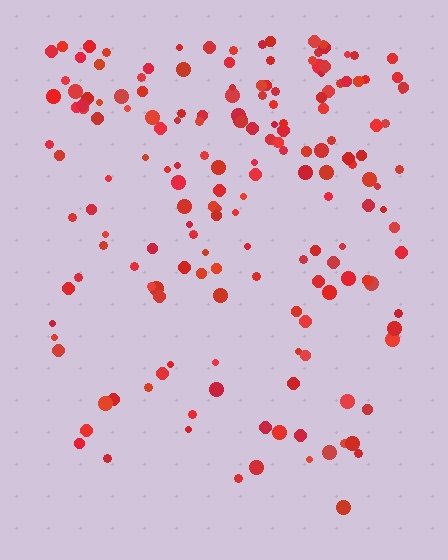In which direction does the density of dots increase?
From bottom to top, with the top side densest.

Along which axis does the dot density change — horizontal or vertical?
Vertical.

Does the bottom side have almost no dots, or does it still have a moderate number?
Still a moderate number, just noticeably fewer than the top.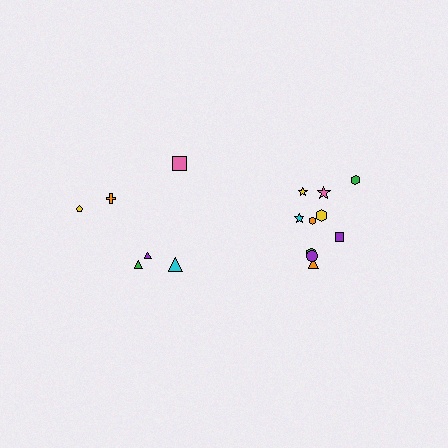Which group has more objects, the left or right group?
The right group.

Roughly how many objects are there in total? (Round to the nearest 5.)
Roughly 15 objects in total.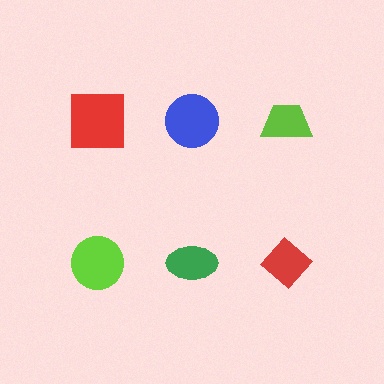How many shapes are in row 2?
3 shapes.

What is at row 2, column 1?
A lime circle.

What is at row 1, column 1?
A red square.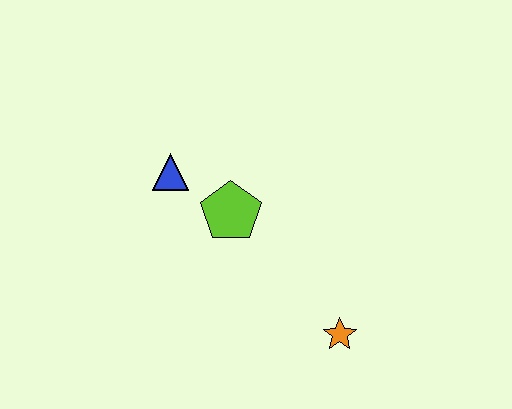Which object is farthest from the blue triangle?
The orange star is farthest from the blue triangle.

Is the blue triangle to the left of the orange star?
Yes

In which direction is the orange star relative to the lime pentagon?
The orange star is below the lime pentagon.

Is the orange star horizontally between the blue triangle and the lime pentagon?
No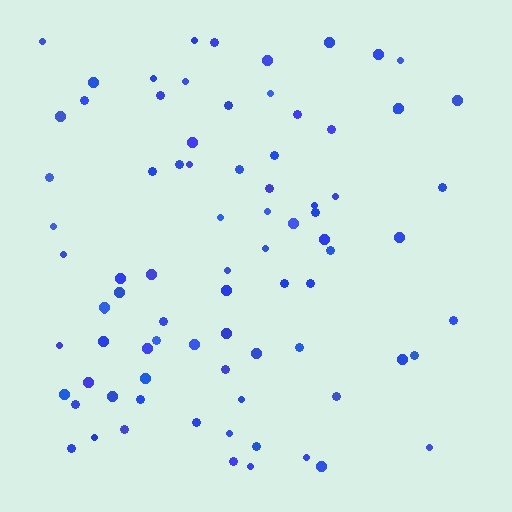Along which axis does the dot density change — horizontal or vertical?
Horizontal.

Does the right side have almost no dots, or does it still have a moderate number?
Still a moderate number, just noticeably fewer than the left.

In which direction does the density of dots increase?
From right to left, with the left side densest.